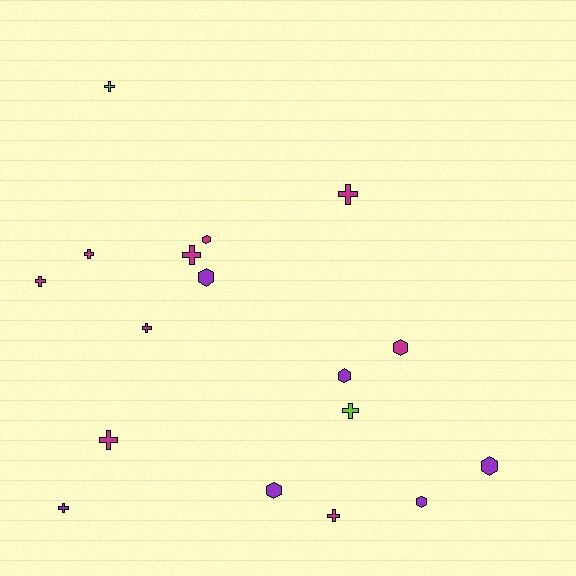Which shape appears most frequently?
Cross, with 10 objects.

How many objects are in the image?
There are 17 objects.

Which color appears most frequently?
Magenta, with 9 objects.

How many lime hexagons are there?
There are no lime hexagons.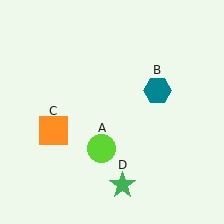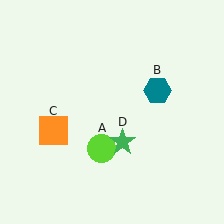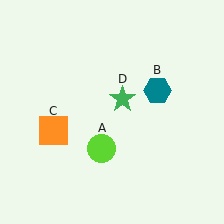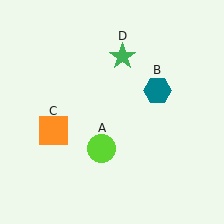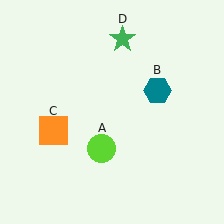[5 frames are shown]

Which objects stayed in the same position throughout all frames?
Lime circle (object A) and teal hexagon (object B) and orange square (object C) remained stationary.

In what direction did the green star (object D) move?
The green star (object D) moved up.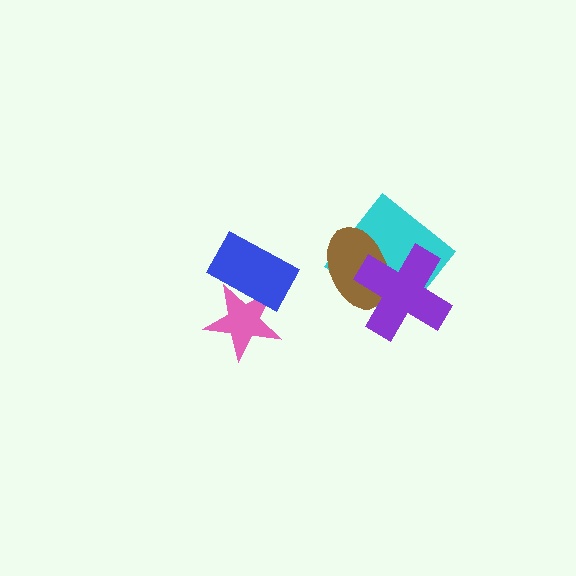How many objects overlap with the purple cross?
2 objects overlap with the purple cross.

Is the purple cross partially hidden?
No, no other shape covers it.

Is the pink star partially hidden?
Yes, it is partially covered by another shape.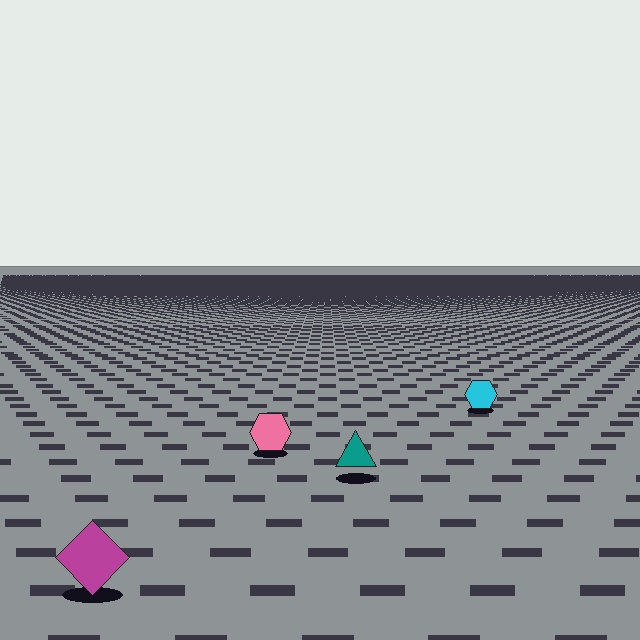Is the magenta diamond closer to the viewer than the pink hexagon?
Yes. The magenta diamond is closer — you can tell from the texture gradient: the ground texture is coarser near it.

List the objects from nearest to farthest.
From nearest to farthest: the magenta diamond, the teal triangle, the pink hexagon, the cyan hexagon.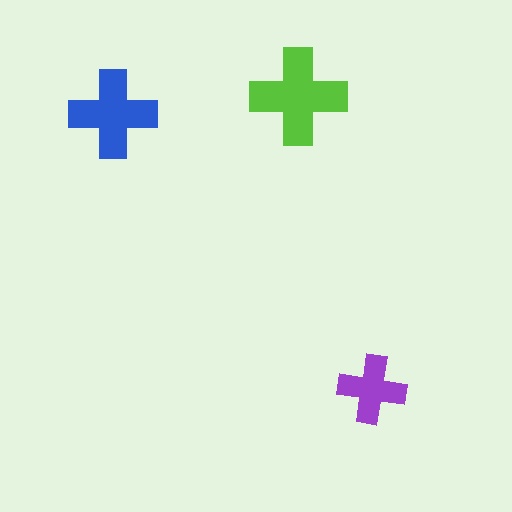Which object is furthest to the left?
The blue cross is leftmost.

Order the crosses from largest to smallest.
the lime one, the blue one, the purple one.